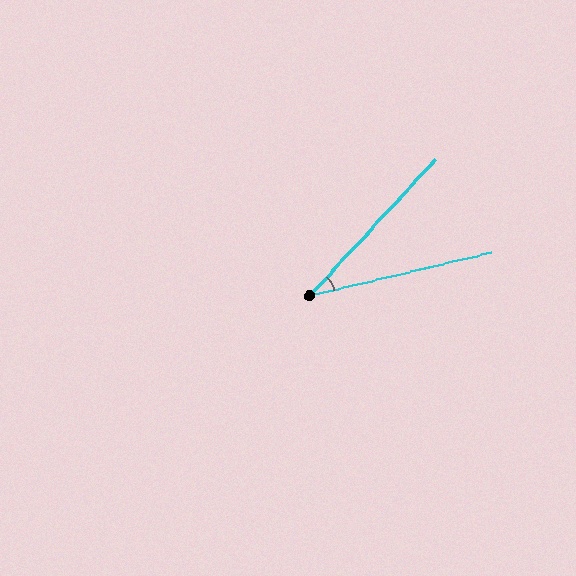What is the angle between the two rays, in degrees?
Approximately 34 degrees.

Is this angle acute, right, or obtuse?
It is acute.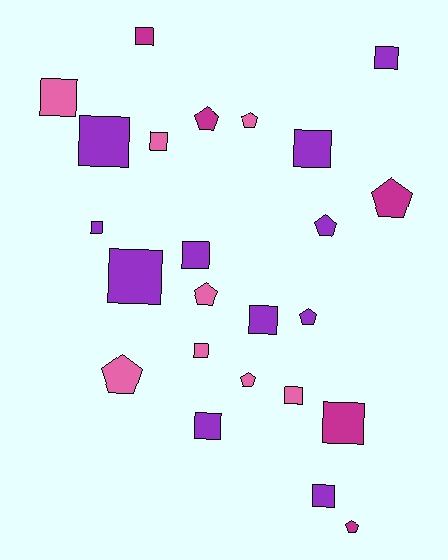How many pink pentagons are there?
There are 4 pink pentagons.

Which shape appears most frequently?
Square, with 15 objects.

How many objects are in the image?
There are 24 objects.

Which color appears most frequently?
Purple, with 11 objects.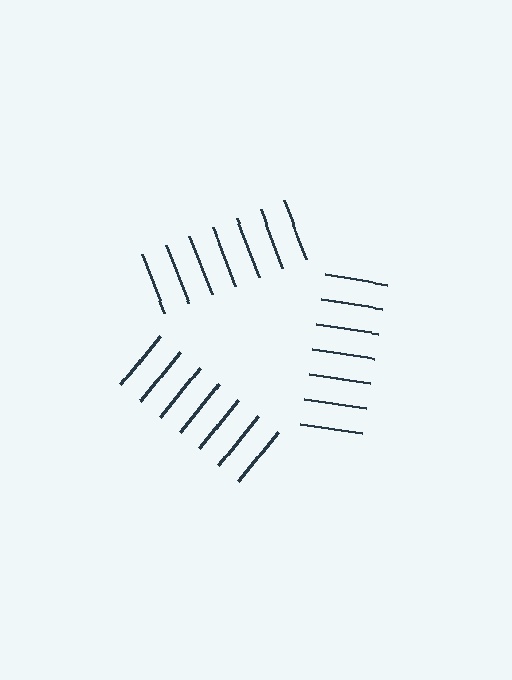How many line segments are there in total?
21 — 7 along each of the 3 edges.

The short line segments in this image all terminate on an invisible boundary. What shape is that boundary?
An illusory triangle — the line segments terminate on its edges but no continuous stroke is drawn.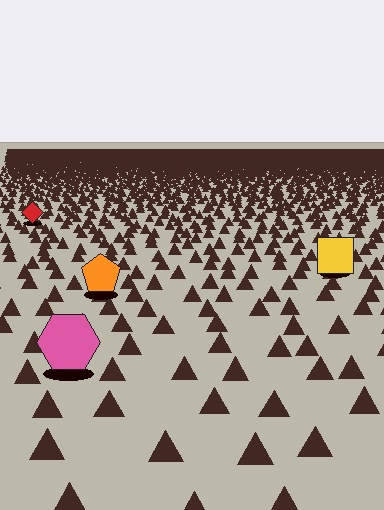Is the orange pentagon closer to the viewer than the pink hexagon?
No. The pink hexagon is closer — you can tell from the texture gradient: the ground texture is coarser near it.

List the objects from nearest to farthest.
From nearest to farthest: the pink hexagon, the orange pentagon, the yellow square, the red diamond.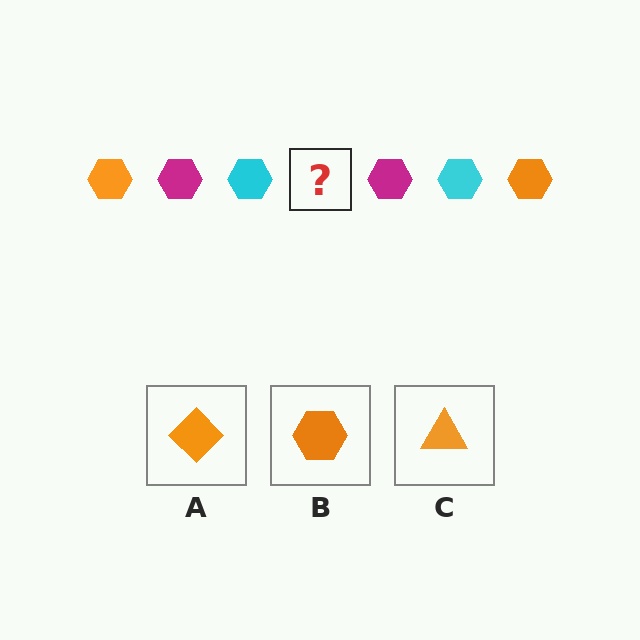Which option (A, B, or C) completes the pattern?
B.